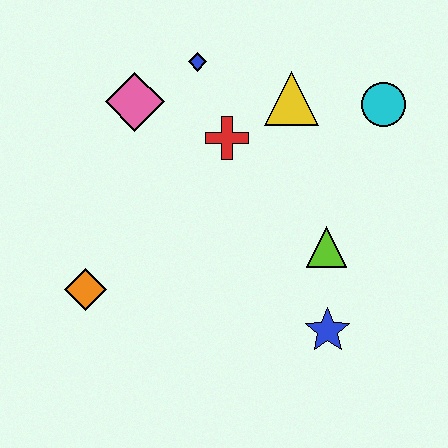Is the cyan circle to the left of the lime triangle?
No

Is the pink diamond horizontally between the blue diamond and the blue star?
No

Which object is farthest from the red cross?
The blue star is farthest from the red cross.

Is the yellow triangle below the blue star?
No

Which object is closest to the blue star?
The lime triangle is closest to the blue star.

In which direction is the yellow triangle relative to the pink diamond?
The yellow triangle is to the right of the pink diamond.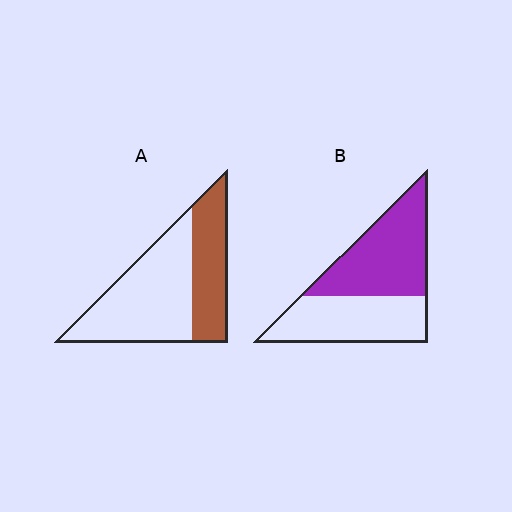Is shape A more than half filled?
No.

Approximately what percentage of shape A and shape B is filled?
A is approximately 35% and B is approximately 55%.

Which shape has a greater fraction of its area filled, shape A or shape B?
Shape B.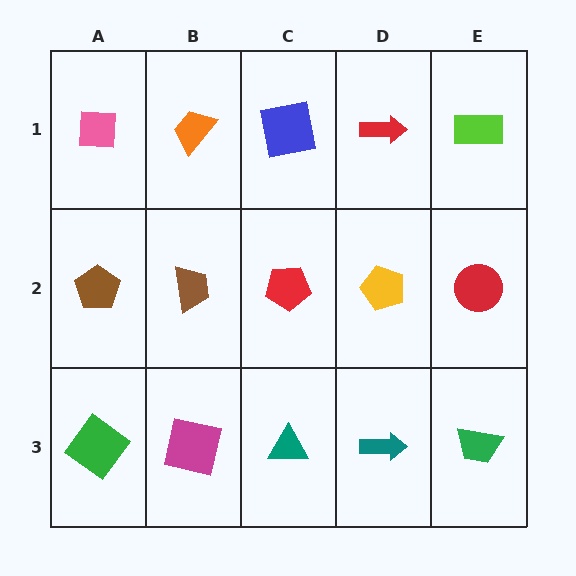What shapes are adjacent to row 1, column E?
A red circle (row 2, column E), a red arrow (row 1, column D).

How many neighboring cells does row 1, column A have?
2.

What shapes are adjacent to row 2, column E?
A lime rectangle (row 1, column E), a green trapezoid (row 3, column E), a yellow pentagon (row 2, column D).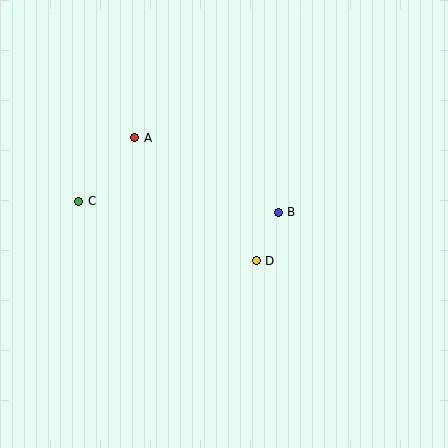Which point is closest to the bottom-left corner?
Point C is closest to the bottom-left corner.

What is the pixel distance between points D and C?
The distance between D and C is 187 pixels.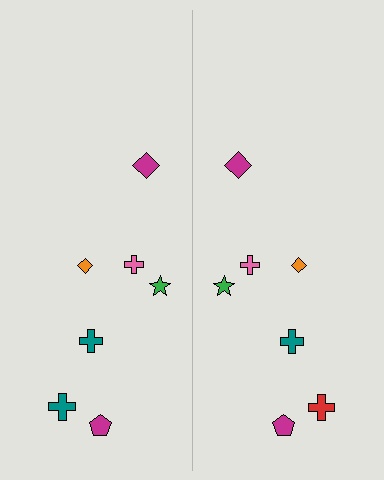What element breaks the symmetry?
The red cross on the right side breaks the symmetry — its mirror counterpart is teal.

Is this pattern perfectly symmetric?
No, the pattern is not perfectly symmetric. The red cross on the right side breaks the symmetry — its mirror counterpart is teal.